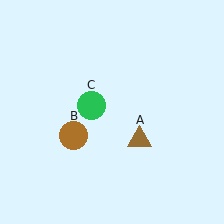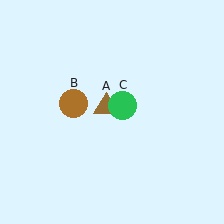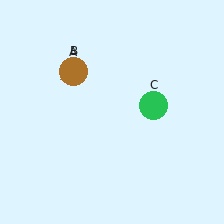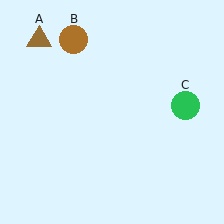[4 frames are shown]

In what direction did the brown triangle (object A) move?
The brown triangle (object A) moved up and to the left.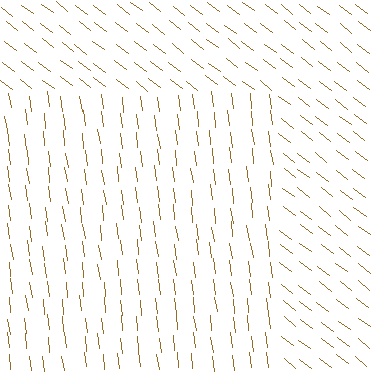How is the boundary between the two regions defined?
The boundary is defined purely by a change in line orientation (approximately 45 degrees difference). All lines are the same color and thickness.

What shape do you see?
I see a rectangle.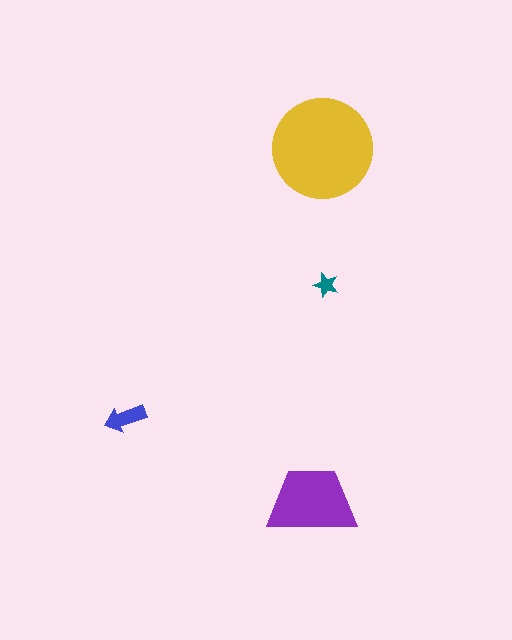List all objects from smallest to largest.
The teal star, the blue arrow, the purple trapezoid, the yellow circle.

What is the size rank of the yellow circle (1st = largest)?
1st.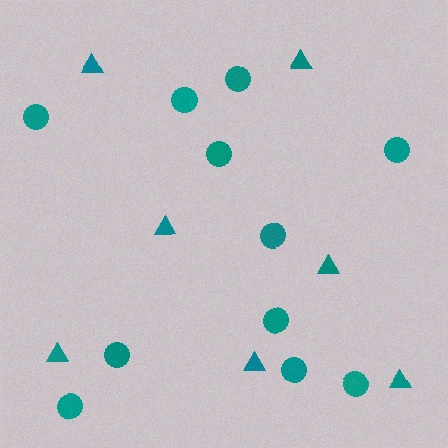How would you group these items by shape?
There are 2 groups: one group of triangles (7) and one group of circles (11).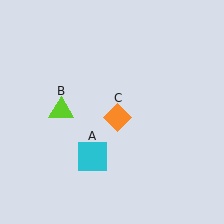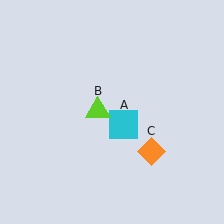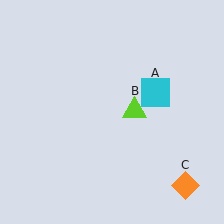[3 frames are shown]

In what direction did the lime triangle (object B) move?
The lime triangle (object B) moved right.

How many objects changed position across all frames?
3 objects changed position: cyan square (object A), lime triangle (object B), orange diamond (object C).